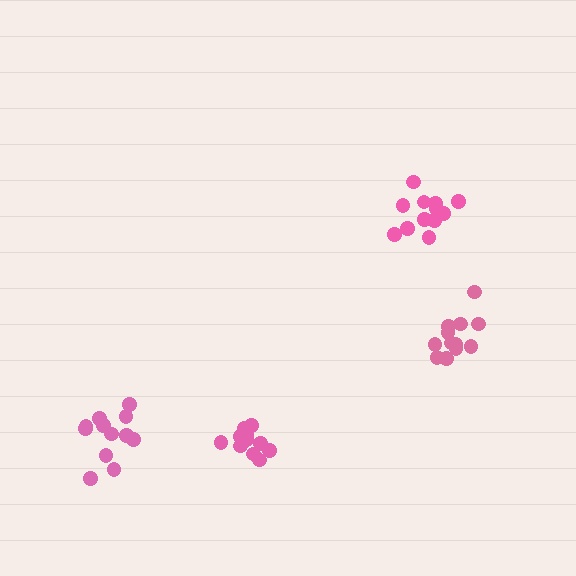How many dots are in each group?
Group 1: 11 dots, Group 2: 12 dots, Group 3: 12 dots, Group 4: 12 dots (47 total).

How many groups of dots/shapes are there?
There are 4 groups.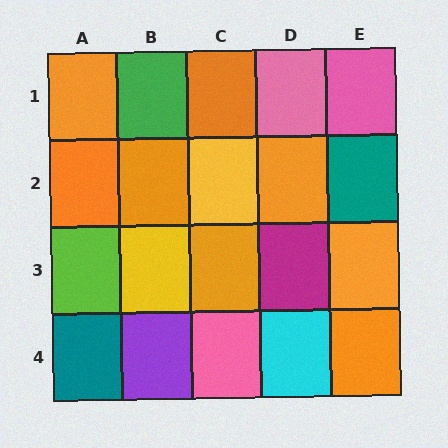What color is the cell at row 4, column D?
Cyan.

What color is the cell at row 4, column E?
Orange.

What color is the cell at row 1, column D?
Pink.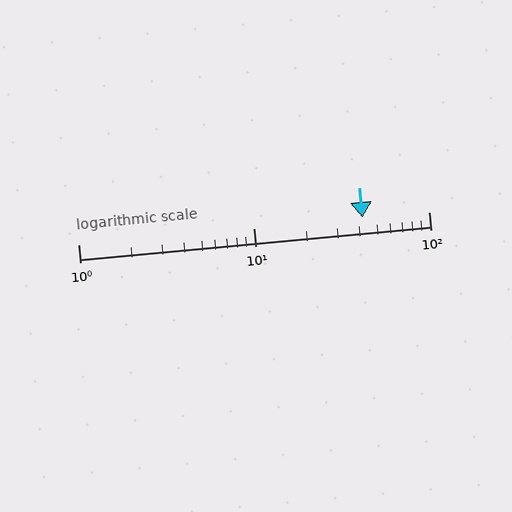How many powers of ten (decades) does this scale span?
The scale spans 2 decades, from 1 to 100.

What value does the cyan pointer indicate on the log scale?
The pointer indicates approximately 42.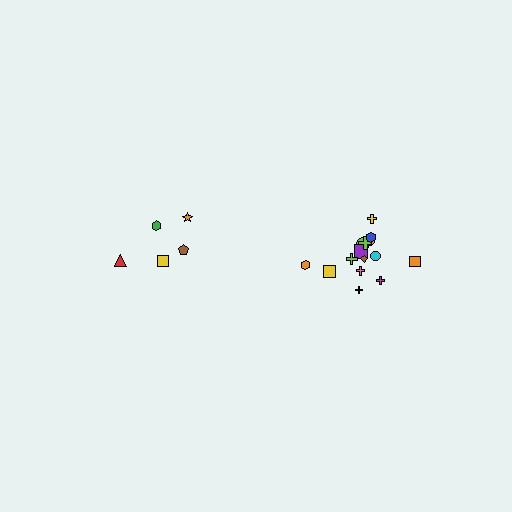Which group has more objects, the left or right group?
The right group.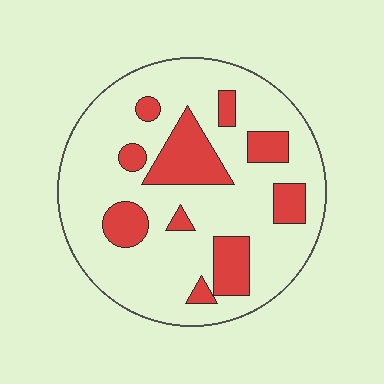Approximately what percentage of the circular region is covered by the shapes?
Approximately 25%.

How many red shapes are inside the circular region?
10.